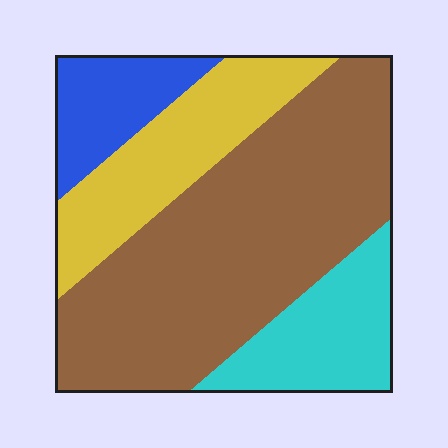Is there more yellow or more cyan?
Yellow.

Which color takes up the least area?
Blue, at roughly 10%.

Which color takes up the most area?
Brown, at roughly 55%.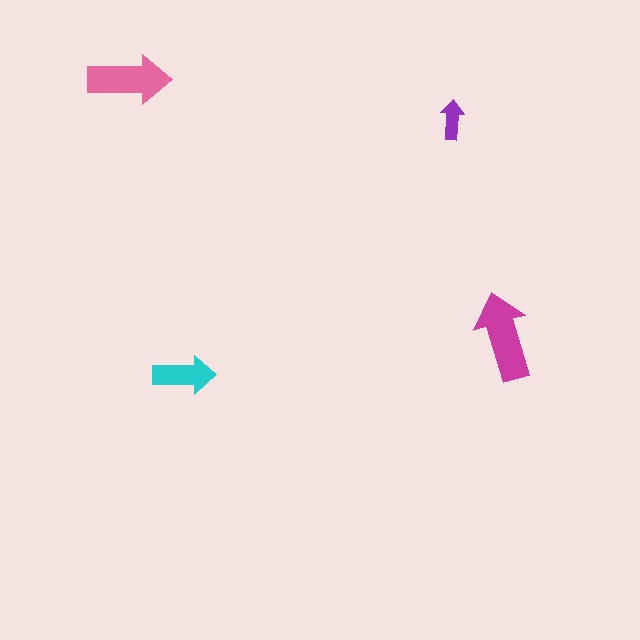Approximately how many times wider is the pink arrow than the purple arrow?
About 2 times wider.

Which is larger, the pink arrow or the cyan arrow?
The pink one.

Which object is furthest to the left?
The pink arrow is leftmost.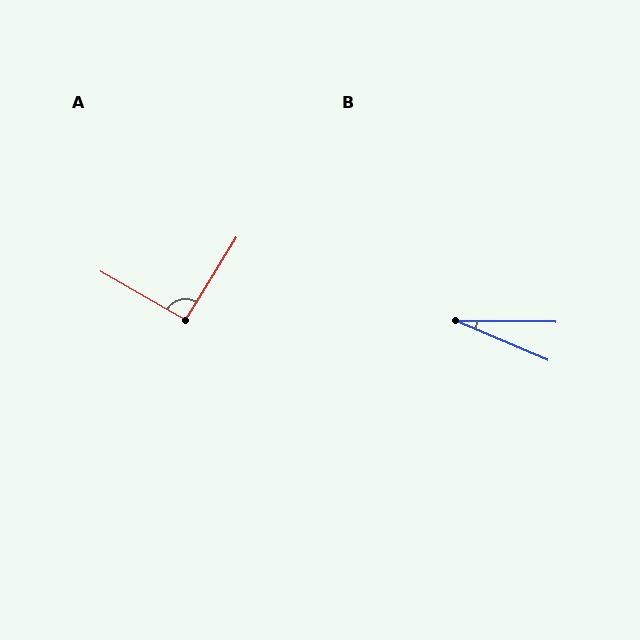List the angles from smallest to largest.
B (22°), A (92°).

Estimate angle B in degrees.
Approximately 22 degrees.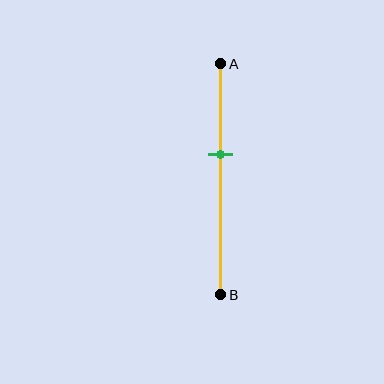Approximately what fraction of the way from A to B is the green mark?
The green mark is approximately 40% of the way from A to B.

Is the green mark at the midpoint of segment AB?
No, the mark is at about 40% from A, not at the 50% midpoint.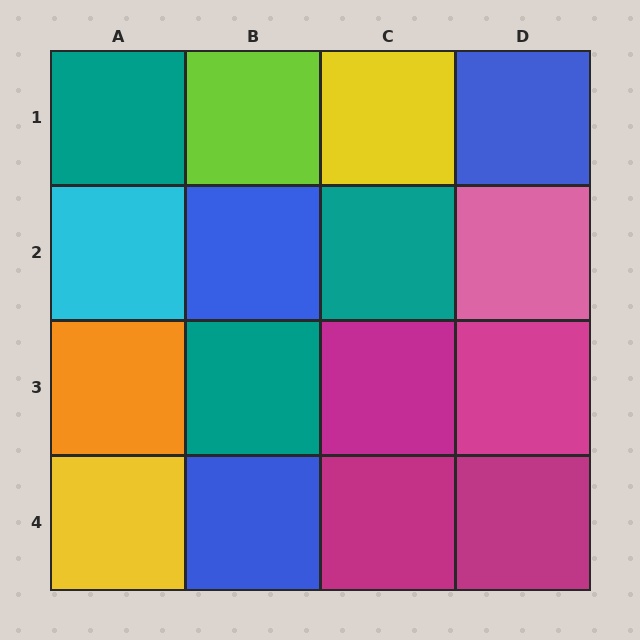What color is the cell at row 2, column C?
Teal.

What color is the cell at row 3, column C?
Magenta.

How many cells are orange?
1 cell is orange.